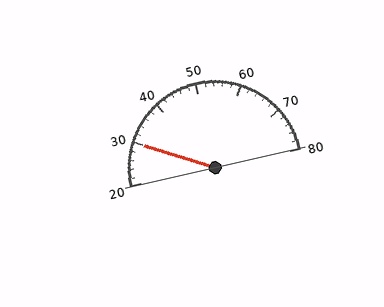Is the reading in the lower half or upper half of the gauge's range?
The reading is in the lower half of the range (20 to 80).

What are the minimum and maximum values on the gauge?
The gauge ranges from 20 to 80.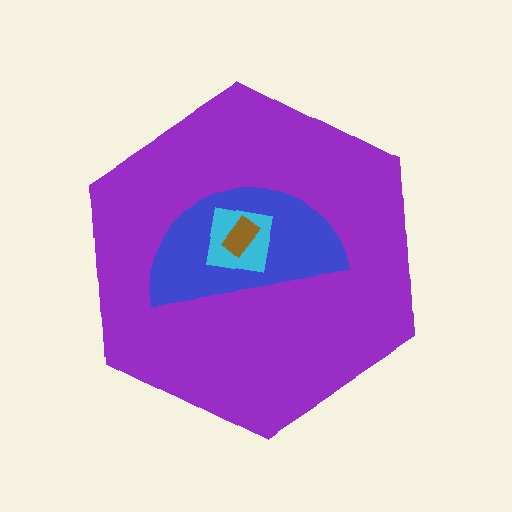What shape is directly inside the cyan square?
The brown rectangle.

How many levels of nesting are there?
4.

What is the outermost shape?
The purple hexagon.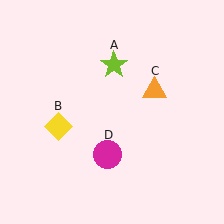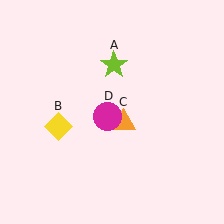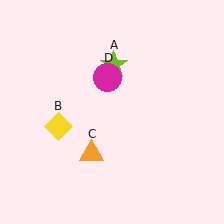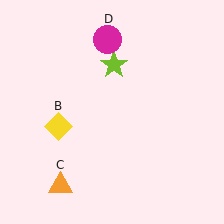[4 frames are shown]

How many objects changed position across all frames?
2 objects changed position: orange triangle (object C), magenta circle (object D).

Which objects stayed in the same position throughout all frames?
Lime star (object A) and yellow diamond (object B) remained stationary.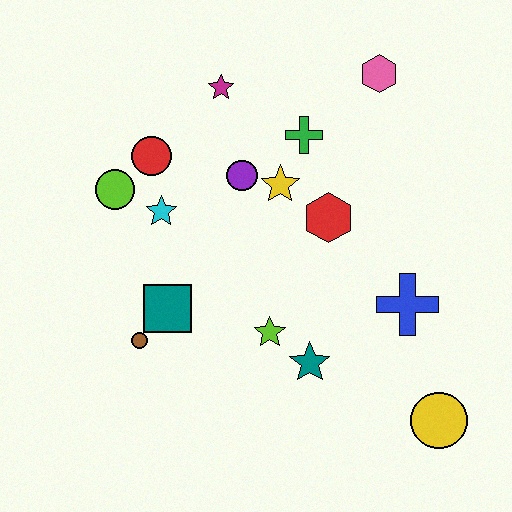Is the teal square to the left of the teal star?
Yes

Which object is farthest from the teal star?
The pink hexagon is farthest from the teal star.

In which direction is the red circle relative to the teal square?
The red circle is above the teal square.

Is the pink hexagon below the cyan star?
No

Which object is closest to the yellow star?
The purple circle is closest to the yellow star.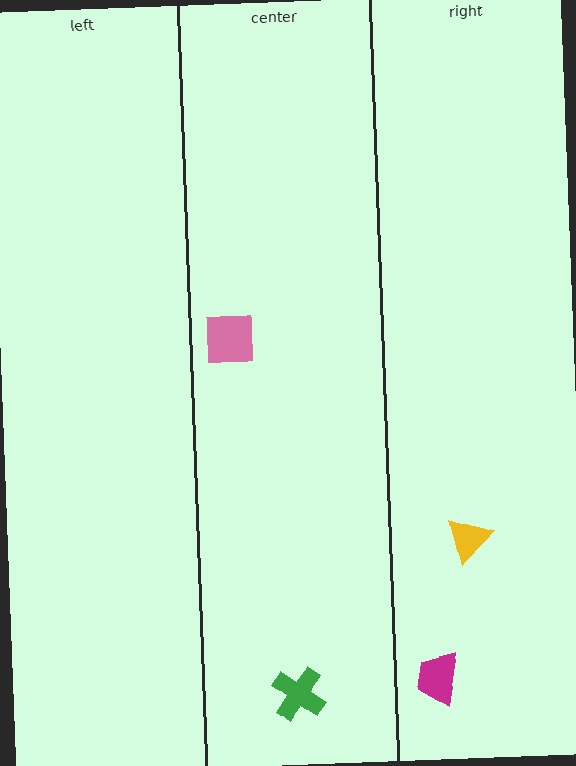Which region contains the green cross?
The center region.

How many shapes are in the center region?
2.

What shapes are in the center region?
The pink square, the green cross.